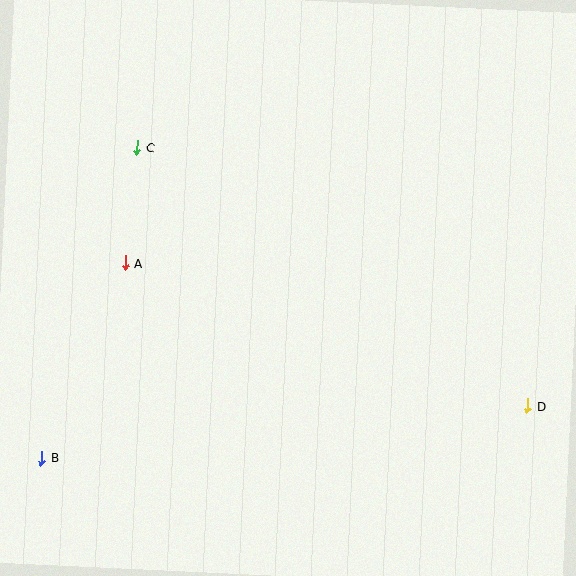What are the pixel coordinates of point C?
Point C is at (137, 148).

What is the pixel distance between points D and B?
The distance between D and B is 489 pixels.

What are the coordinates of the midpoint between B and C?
The midpoint between B and C is at (89, 303).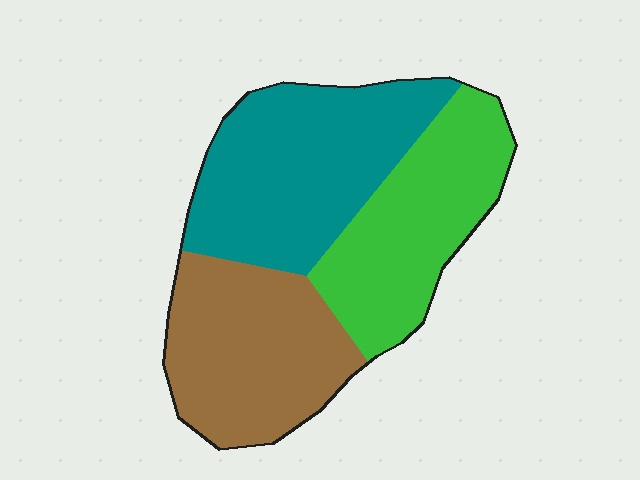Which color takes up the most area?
Teal, at roughly 40%.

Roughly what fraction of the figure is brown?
Brown covers 32% of the figure.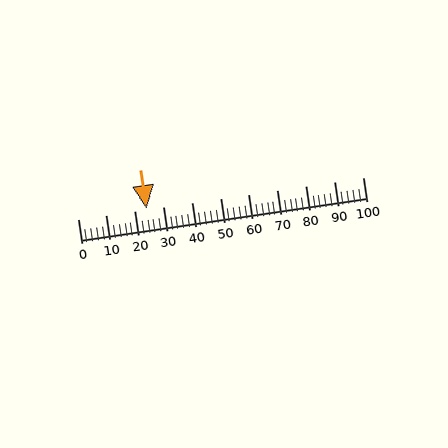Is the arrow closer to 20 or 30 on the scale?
The arrow is closer to 20.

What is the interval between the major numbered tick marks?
The major tick marks are spaced 10 units apart.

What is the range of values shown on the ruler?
The ruler shows values from 0 to 100.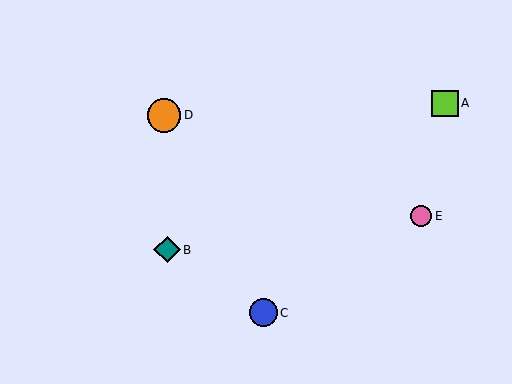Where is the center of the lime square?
The center of the lime square is at (445, 103).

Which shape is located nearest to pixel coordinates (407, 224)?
The pink circle (labeled E) at (421, 216) is nearest to that location.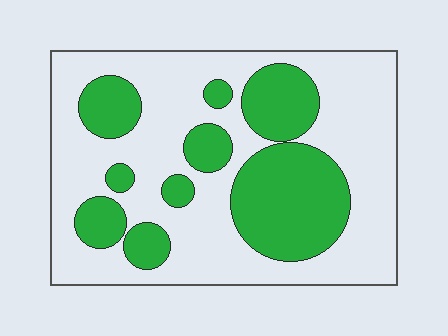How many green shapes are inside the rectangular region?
9.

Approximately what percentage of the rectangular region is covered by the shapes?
Approximately 35%.